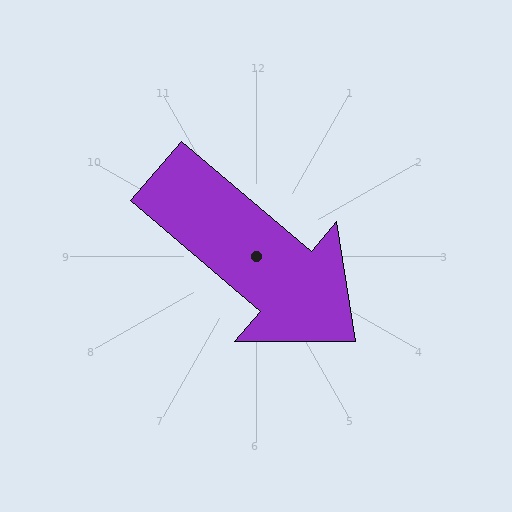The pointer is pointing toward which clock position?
Roughly 4 o'clock.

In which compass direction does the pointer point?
Southeast.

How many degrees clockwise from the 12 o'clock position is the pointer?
Approximately 130 degrees.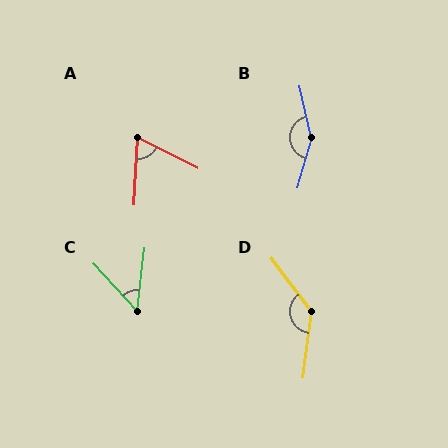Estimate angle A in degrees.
Approximately 66 degrees.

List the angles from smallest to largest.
C (49°), A (66°), D (135°), B (150°).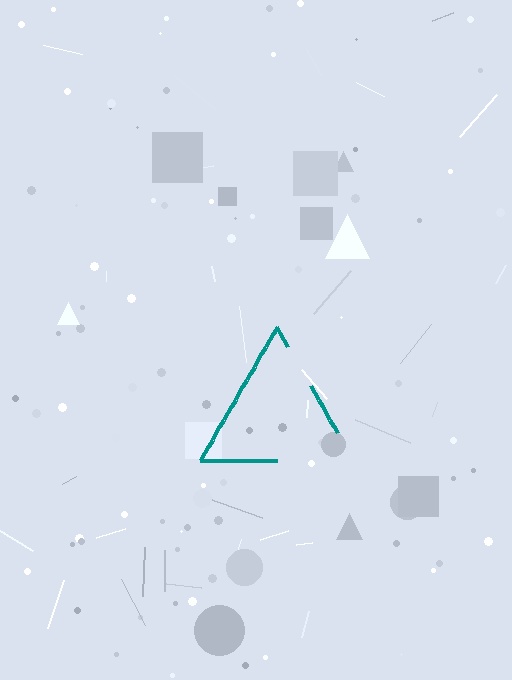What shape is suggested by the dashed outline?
The dashed outline suggests a triangle.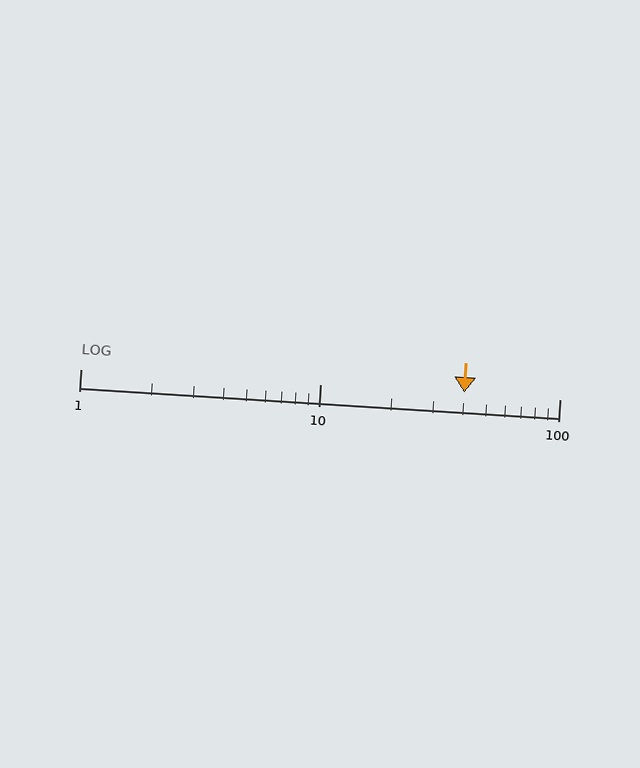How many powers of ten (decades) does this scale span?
The scale spans 2 decades, from 1 to 100.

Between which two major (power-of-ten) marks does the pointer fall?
The pointer is between 10 and 100.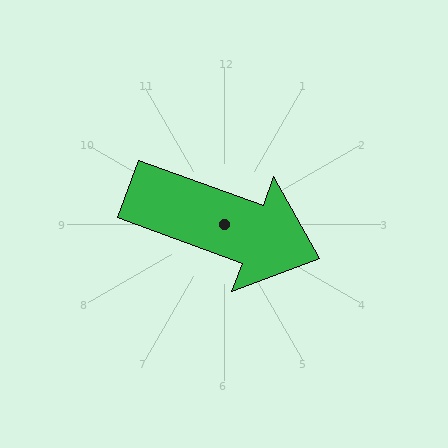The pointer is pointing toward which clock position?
Roughly 4 o'clock.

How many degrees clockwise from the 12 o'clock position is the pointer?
Approximately 110 degrees.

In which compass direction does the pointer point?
East.